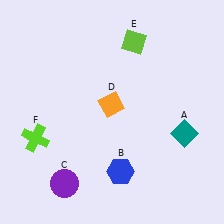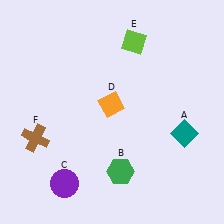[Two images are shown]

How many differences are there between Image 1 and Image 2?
There are 2 differences between the two images.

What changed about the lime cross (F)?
In Image 1, F is lime. In Image 2, it changed to brown.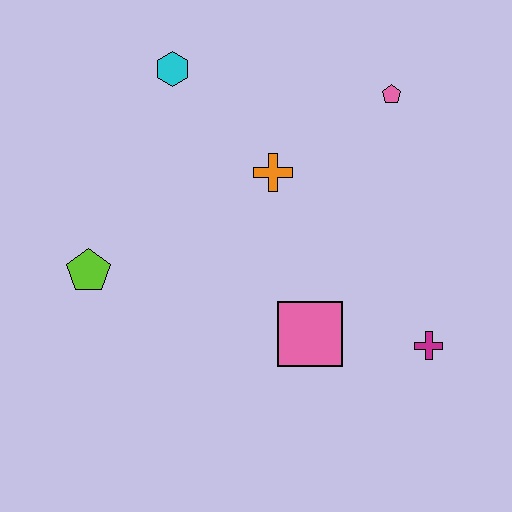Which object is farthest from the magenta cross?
The cyan hexagon is farthest from the magenta cross.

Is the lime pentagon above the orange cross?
No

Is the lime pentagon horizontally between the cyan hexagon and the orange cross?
No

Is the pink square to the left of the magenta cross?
Yes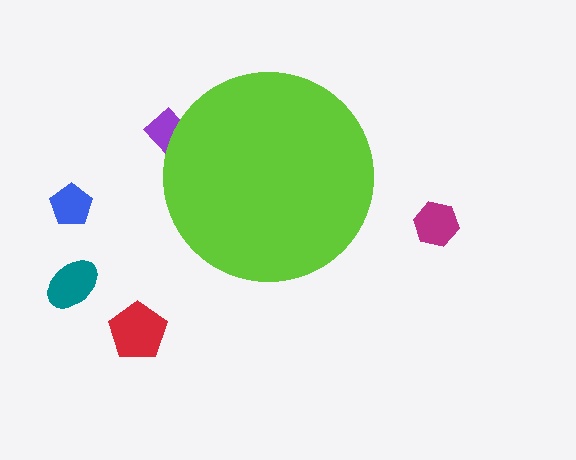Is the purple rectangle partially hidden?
Yes, the purple rectangle is partially hidden behind the lime circle.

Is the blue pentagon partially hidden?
No, the blue pentagon is fully visible.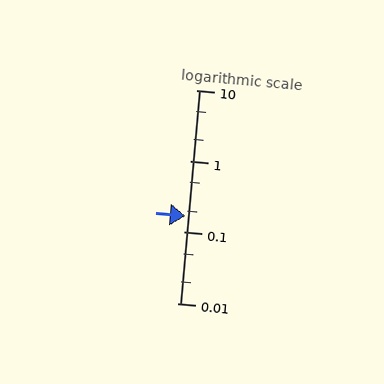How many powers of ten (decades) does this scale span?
The scale spans 3 decades, from 0.01 to 10.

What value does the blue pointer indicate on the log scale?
The pointer indicates approximately 0.17.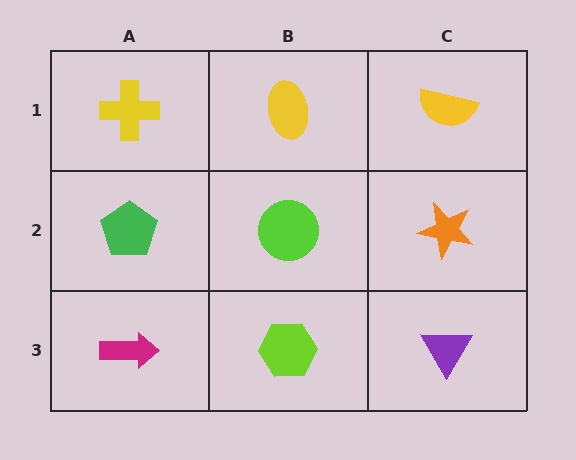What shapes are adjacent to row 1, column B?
A lime circle (row 2, column B), a yellow cross (row 1, column A), a yellow semicircle (row 1, column C).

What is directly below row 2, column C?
A purple triangle.